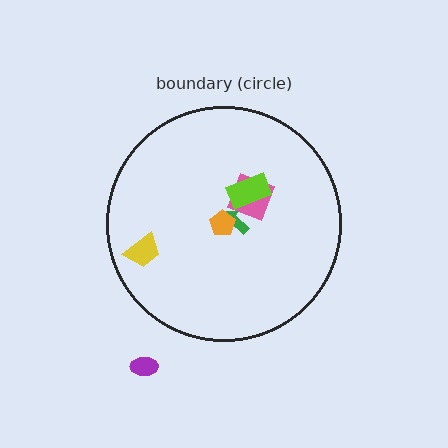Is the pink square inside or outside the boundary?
Inside.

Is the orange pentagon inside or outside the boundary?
Inside.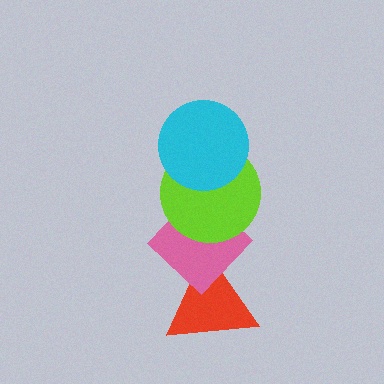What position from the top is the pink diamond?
The pink diamond is 3rd from the top.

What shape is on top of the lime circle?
The cyan circle is on top of the lime circle.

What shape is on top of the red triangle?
The pink diamond is on top of the red triangle.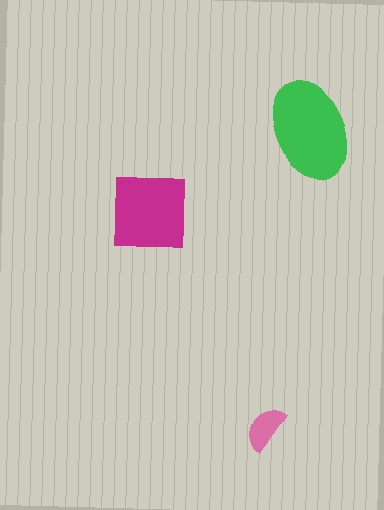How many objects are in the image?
There are 3 objects in the image.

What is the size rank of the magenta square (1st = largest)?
2nd.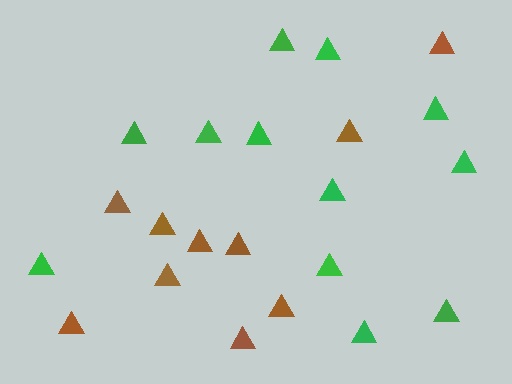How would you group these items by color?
There are 2 groups: one group of green triangles (12) and one group of brown triangles (10).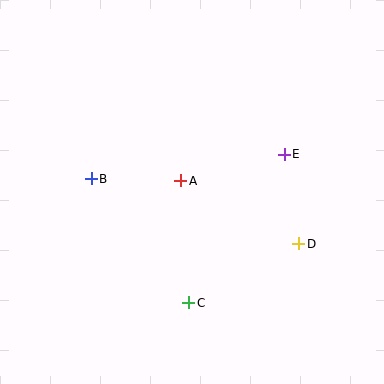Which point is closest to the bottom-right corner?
Point D is closest to the bottom-right corner.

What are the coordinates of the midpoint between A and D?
The midpoint between A and D is at (240, 212).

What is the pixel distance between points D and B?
The distance between D and B is 217 pixels.